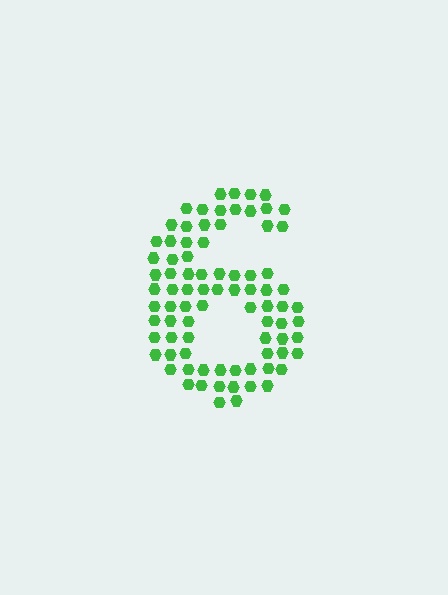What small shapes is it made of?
It is made of small hexagons.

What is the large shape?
The large shape is the digit 6.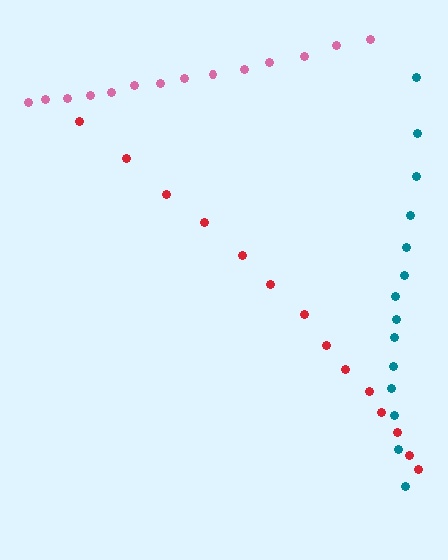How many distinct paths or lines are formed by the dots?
There are 3 distinct paths.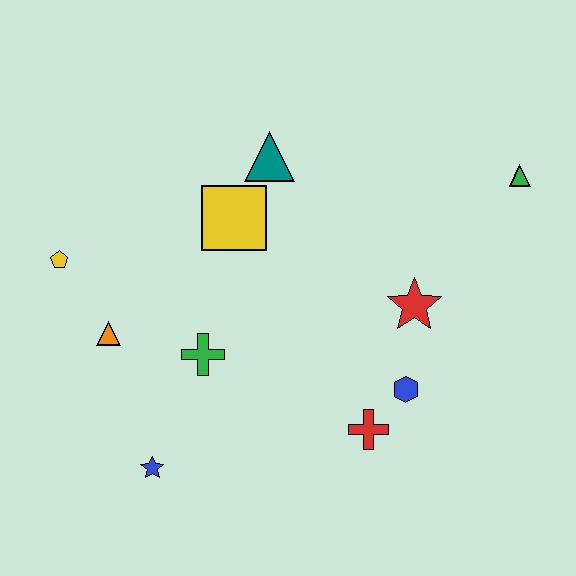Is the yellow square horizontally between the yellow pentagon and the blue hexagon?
Yes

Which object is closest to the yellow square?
The teal triangle is closest to the yellow square.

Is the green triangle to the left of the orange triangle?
No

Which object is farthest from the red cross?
The yellow pentagon is farthest from the red cross.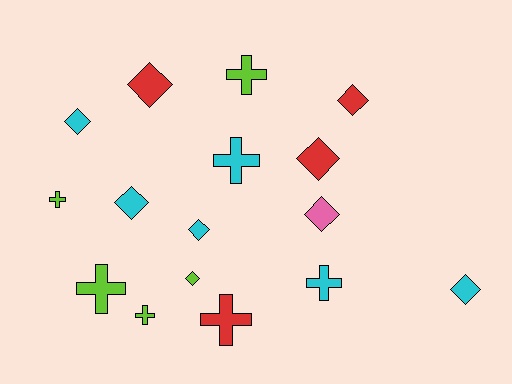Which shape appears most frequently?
Diamond, with 9 objects.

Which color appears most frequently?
Cyan, with 6 objects.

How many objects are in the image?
There are 16 objects.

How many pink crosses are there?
There are no pink crosses.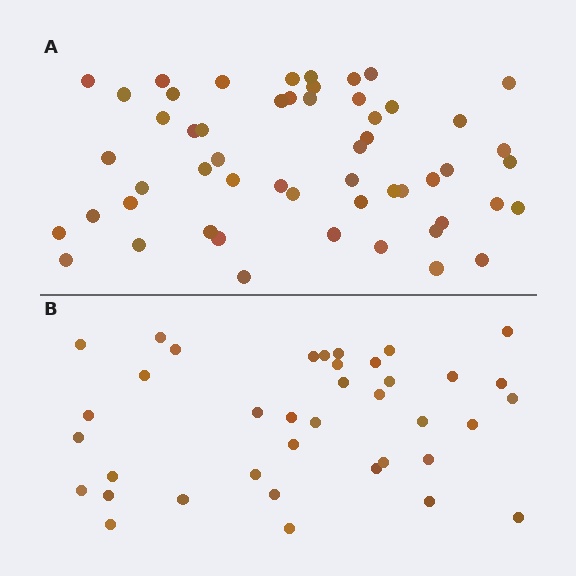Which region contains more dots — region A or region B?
Region A (the top region) has more dots.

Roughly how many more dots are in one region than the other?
Region A has approximately 15 more dots than region B.